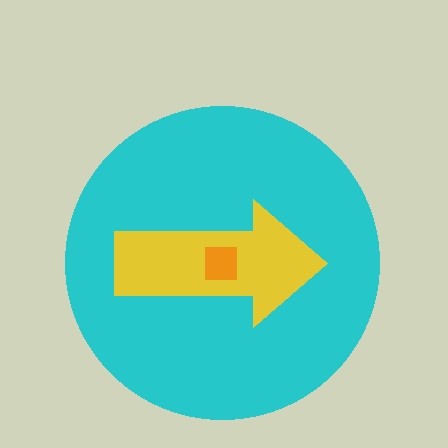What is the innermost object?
The orange square.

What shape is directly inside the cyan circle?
The yellow arrow.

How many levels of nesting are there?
3.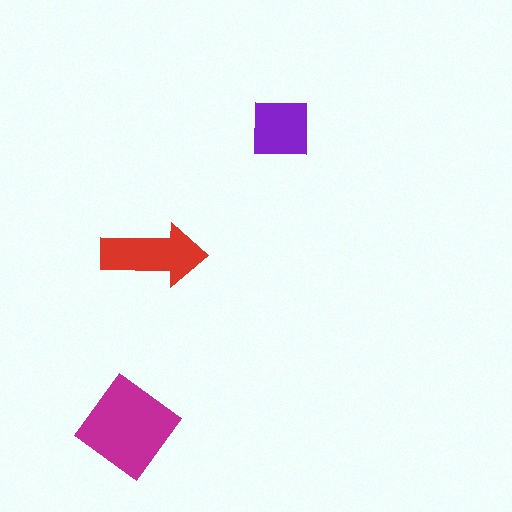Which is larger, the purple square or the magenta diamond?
The magenta diamond.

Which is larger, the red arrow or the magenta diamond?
The magenta diamond.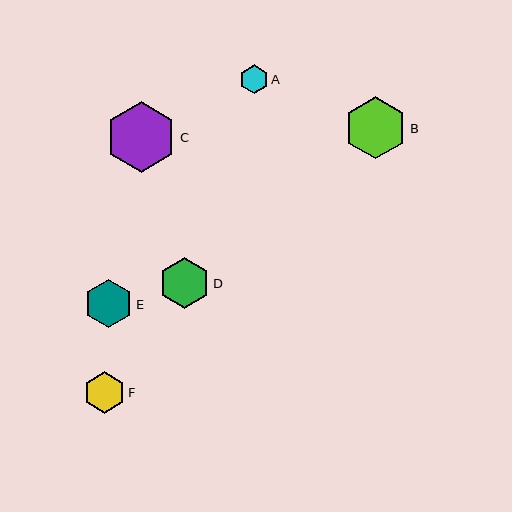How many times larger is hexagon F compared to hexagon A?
Hexagon F is approximately 1.5 times the size of hexagon A.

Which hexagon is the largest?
Hexagon C is the largest with a size of approximately 71 pixels.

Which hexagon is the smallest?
Hexagon A is the smallest with a size of approximately 29 pixels.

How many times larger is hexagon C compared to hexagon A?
Hexagon C is approximately 2.5 times the size of hexagon A.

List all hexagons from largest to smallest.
From largest to smallest: C, B, D, E, F, A.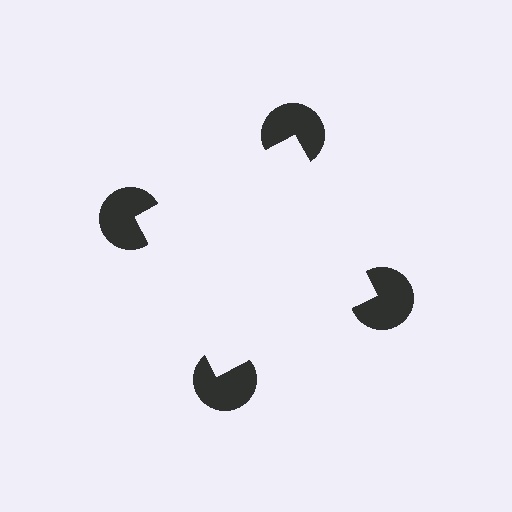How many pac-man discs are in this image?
There are 4 — one at each vertex of the illusory square.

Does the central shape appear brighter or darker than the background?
It typically appears slightly brighter than the background, even though no actual brightness change is drawn.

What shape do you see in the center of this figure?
An illusory square — its edges are inferred from the aligned wedge cuts in the pac-man discs, not physically drawn.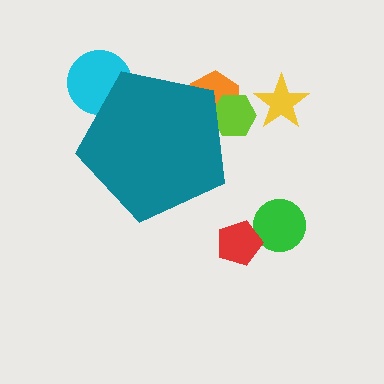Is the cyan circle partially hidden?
Yes, the cyan circle is partially hidden behind the teal pentagon.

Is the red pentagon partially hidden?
No, the red pentagon is fully visible.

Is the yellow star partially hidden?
No, the yellow star is fully visible.